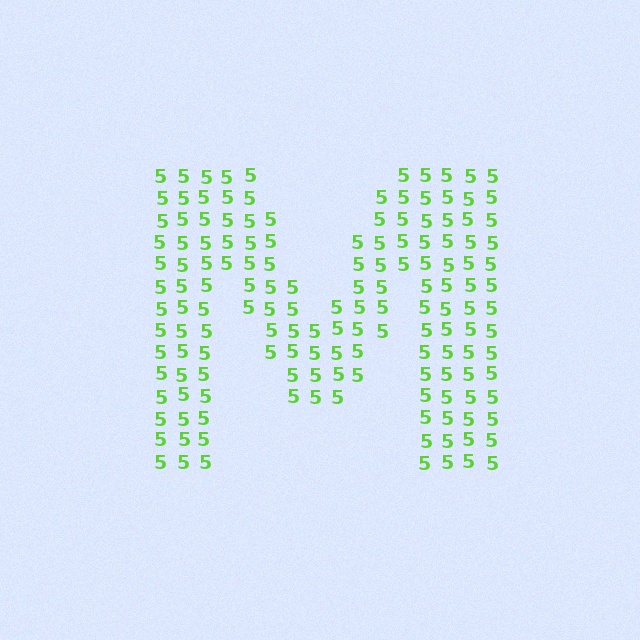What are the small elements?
The small elements are digit 5's.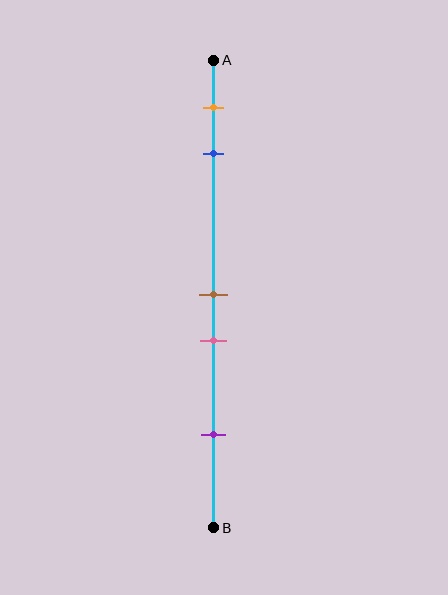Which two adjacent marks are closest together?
The brown and pink marks are the closest adjacent pair.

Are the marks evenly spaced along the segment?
No, the marks are not evenly spaced.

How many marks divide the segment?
There are 5 marks dividing the segment.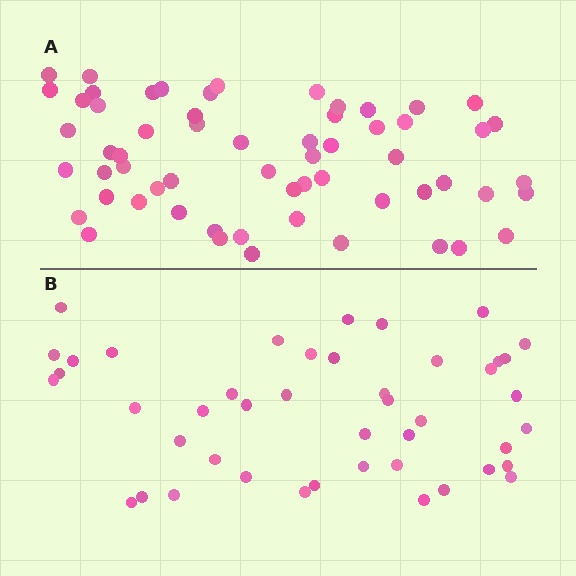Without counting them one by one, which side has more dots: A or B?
Region A (the top region) has more dots.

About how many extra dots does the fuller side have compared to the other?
Region A has approximately 15 more dots than region B.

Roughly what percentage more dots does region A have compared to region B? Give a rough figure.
About 35% more.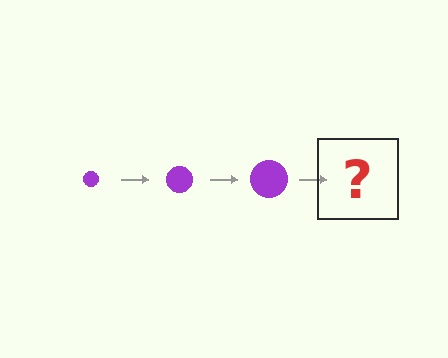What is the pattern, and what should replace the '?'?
The pattern is that the circle gets progressively larger each step. The '?' should be a purple circle, larger than the previous one.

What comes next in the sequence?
The next element should be a purple circle, larger than the previous one.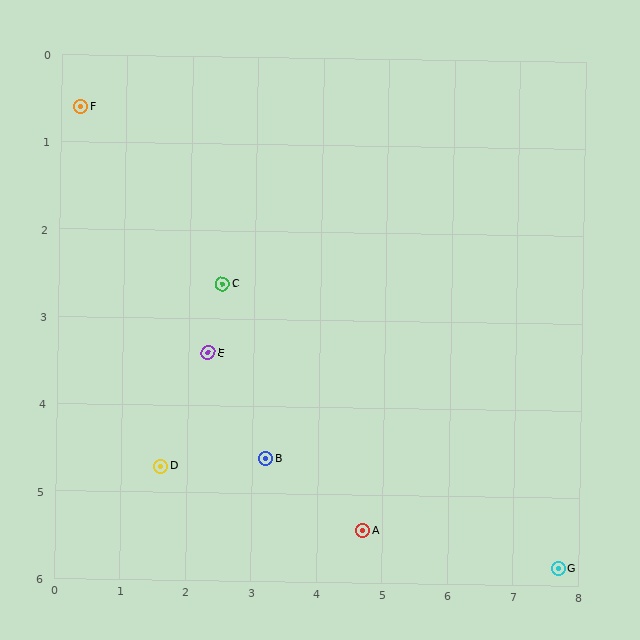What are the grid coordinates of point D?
Point D is at approximately (1.6, 4.7).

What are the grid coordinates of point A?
Point A is at approximately (4.7, 5.4).